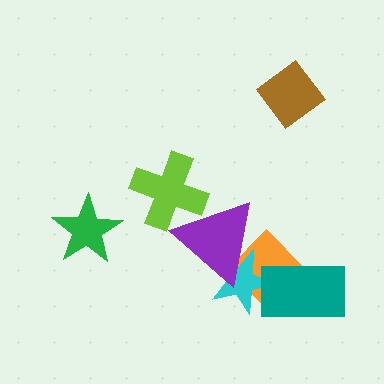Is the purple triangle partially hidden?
Yes, it is partially covered by another shape.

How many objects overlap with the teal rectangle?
2 objects overlap with the teal rectangle.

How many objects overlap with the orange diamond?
3 objects overlap with the orange diamond.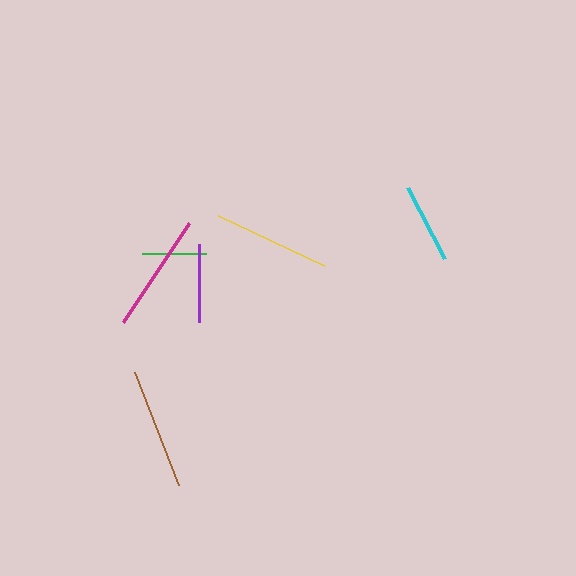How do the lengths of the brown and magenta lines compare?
The brown and magenta lines are approximately the same length.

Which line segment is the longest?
The brown line is the longest at approximately 121 pixels.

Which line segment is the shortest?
The green line is the shortest at approximately 64 pixels.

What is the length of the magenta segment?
The magenta segment is approximately 119 pixels long.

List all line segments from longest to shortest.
From longest to shortest: brown, magenta, yellow, cyan, purple, green.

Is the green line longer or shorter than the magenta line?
The magenta line is longer than the green line.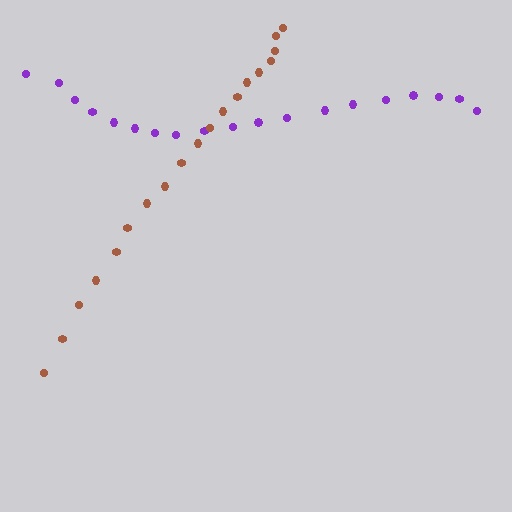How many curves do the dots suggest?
There are 2 distinct paths.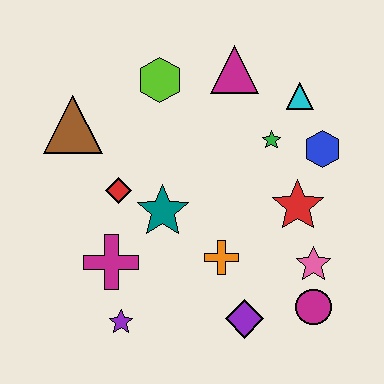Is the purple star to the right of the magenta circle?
No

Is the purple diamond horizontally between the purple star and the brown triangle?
No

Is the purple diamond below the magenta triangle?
Yes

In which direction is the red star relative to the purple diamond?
The red star is above the purple diamond.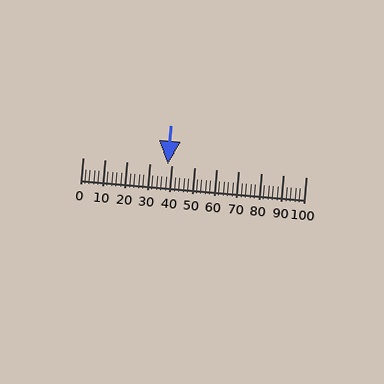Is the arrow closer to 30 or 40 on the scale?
The arrow is closer to 40.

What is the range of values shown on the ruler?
The ruler shows values from 0 to 100.